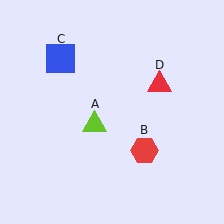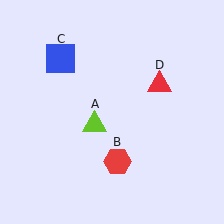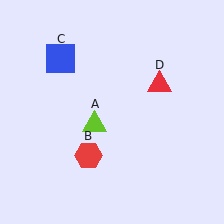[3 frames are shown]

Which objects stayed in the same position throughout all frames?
Lime triangle (object A) and blue square (object C) and red triangle (object D) remained stationary.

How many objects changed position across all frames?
1 object changed position: red hexagon (object B).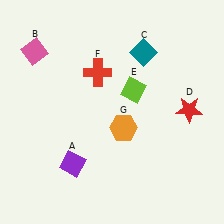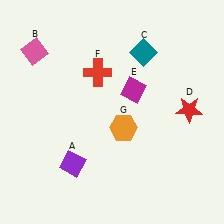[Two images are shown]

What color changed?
The diamond (E) changed from lime in Image 1 to magenta in Image 2.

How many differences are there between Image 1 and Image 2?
There is 1 difference between the two images.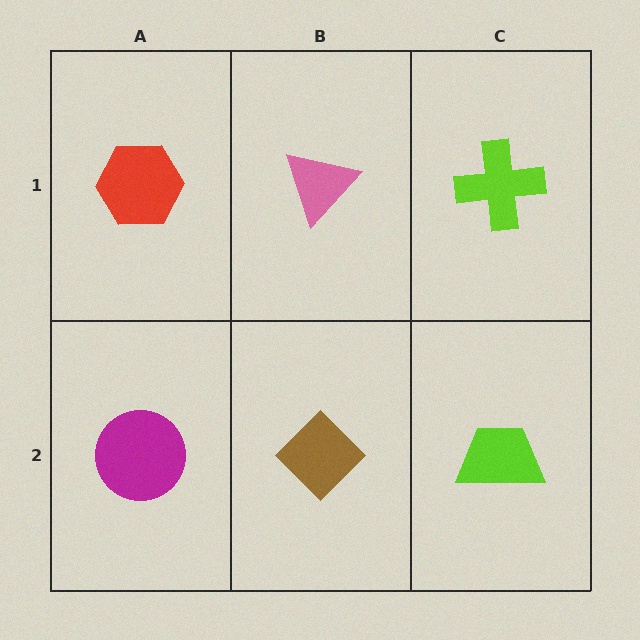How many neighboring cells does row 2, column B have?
3.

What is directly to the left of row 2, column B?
A magenta circle.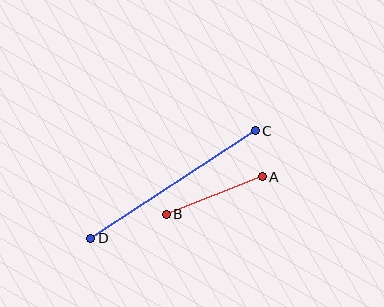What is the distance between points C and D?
The distance is approximately 197 pixels.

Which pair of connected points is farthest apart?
Points C and D are farthest apart.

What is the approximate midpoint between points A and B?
The midpoint is at approximately (214, 196) pixels.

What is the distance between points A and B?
The distance is approximately 103 pixels.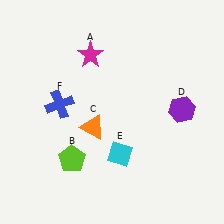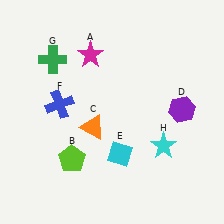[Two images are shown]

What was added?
A green cross (G), a cyan star (H) were added in Image 2.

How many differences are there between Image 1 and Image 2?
There are 2 differences between the two images.